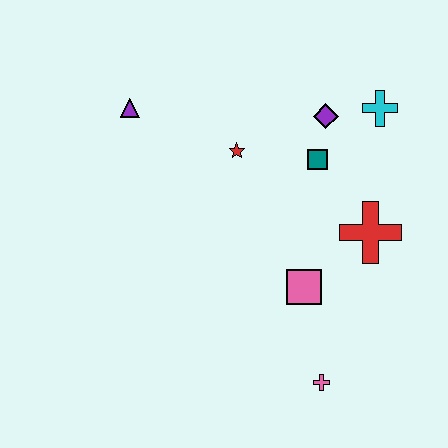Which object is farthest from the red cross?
The purple triangle is farthest from the red cross.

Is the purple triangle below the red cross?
No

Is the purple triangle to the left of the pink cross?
Yes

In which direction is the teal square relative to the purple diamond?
The teal square is below the purple diamond.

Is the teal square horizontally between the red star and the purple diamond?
Yes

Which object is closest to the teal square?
The purple diamond is closest to the teal square.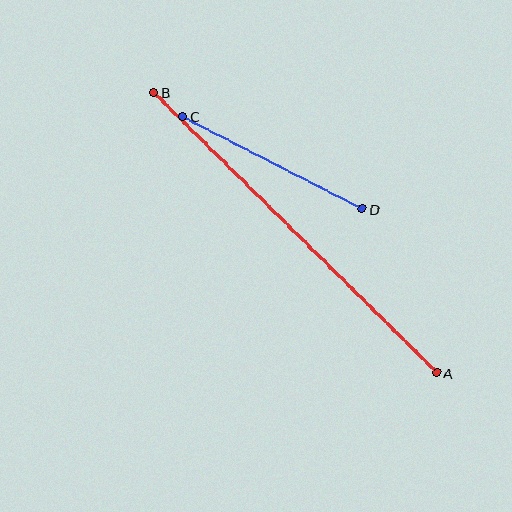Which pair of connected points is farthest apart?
Points A and B are farthest apart.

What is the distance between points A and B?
The distance is approximately 398 pixels.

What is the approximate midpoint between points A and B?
The midpoint is at approximately (295, 233) pixels.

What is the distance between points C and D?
The distance is approximately 202 pixels.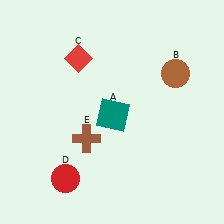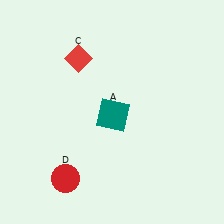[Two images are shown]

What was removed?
The brown circle (B), the brown cross (E) were removed in Image 2.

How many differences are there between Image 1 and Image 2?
There are 2 differences between the two images.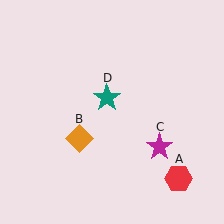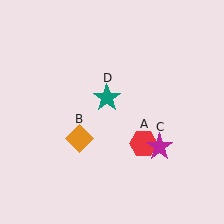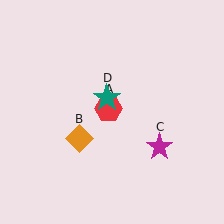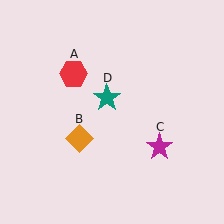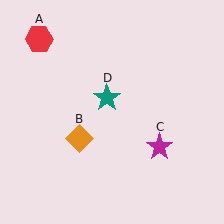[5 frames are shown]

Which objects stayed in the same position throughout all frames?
Orange diamond (object B) and magenta star (object C) and teal star (object D) remained stationary.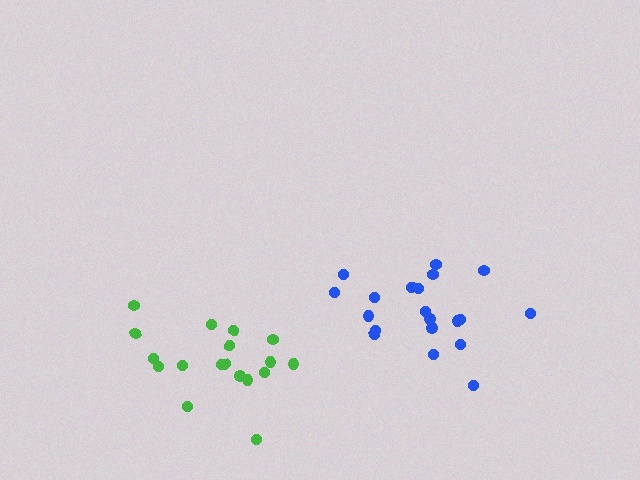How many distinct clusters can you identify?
There are 2 distinct clusters.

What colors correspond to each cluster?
The clusters are colored: green, blue.